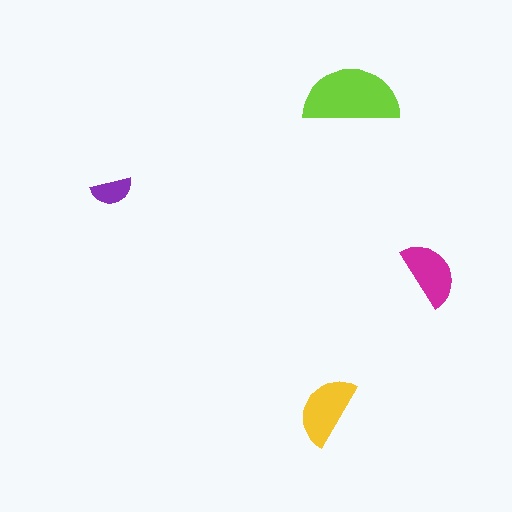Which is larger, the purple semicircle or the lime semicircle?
The lime one.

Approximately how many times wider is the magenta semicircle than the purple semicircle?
About 1.5 times wider.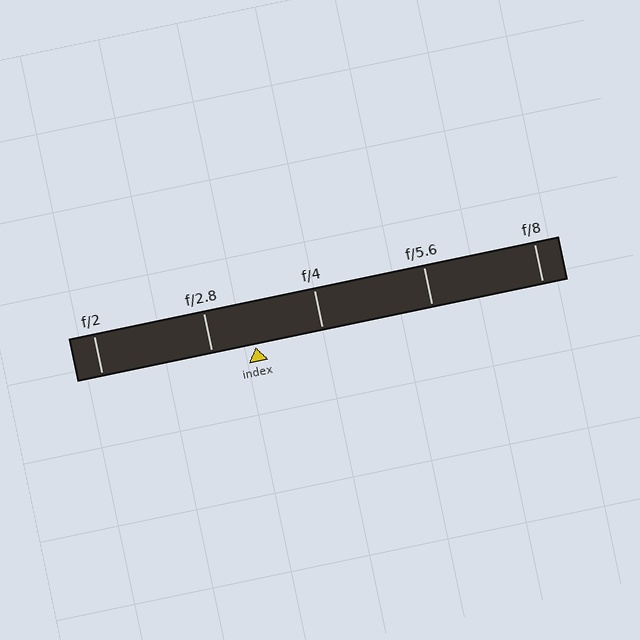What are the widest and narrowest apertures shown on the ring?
The widest aperture shown is f/2 and the narrowest is f/8.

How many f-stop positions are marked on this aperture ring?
There are 5 f-stop positions marked.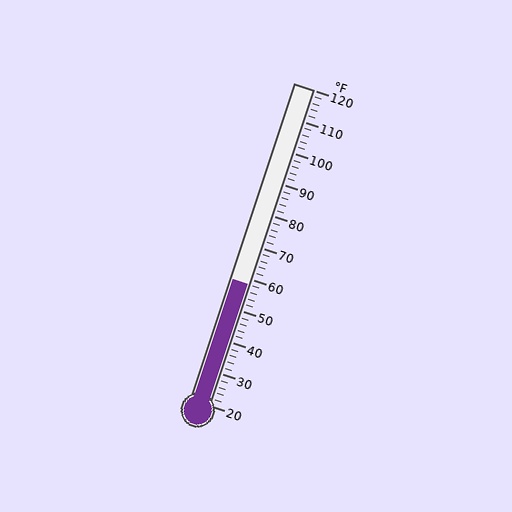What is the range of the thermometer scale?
The thermometer scale ranges from 20°F to 120°F.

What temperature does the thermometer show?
The thermometer shows approximately 58°F.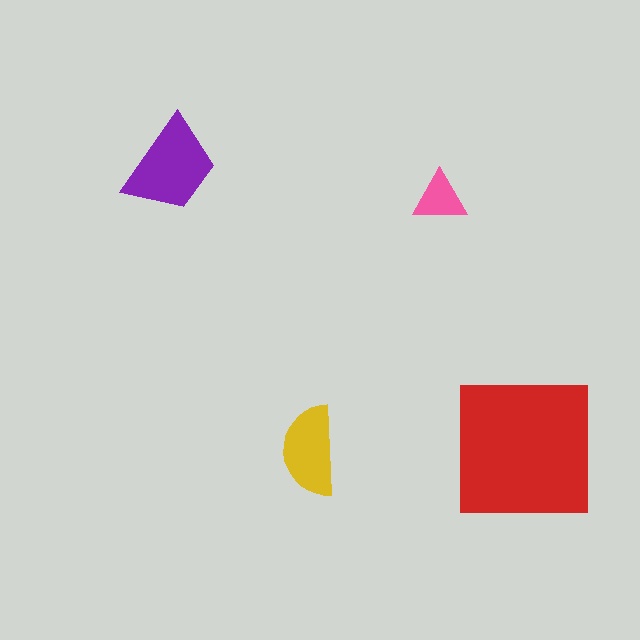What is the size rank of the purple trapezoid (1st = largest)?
2nd.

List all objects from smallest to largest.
The pink triangle, the yellow semicircle, the purple trapezoid, the red square.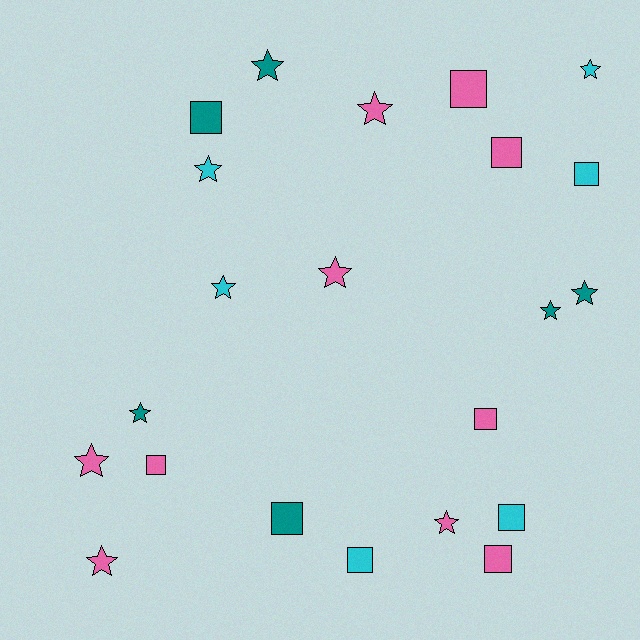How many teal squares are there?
There are 2 teal squares.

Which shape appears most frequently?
Star, with 12 objects.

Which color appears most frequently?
Pink, with 10 objects.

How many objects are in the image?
There are 22 objects.